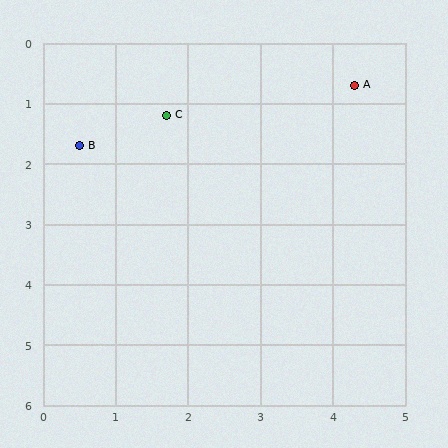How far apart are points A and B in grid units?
Points A and B are about 3.9 grid units apart.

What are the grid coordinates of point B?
Point B is at approximately (0.5, 1.7).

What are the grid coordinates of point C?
Point C is at approximately (1.7, 1.2).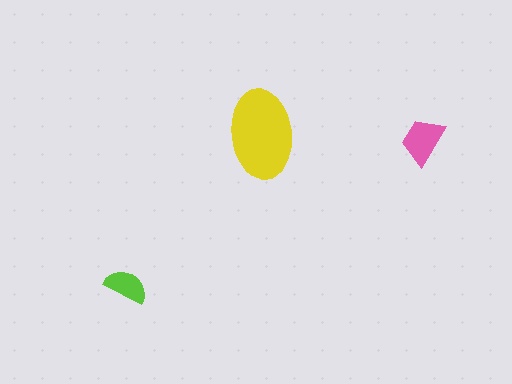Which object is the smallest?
The lime semicircle.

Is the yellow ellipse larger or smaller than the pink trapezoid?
Larger.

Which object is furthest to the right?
The pink trapezoid is rightmost.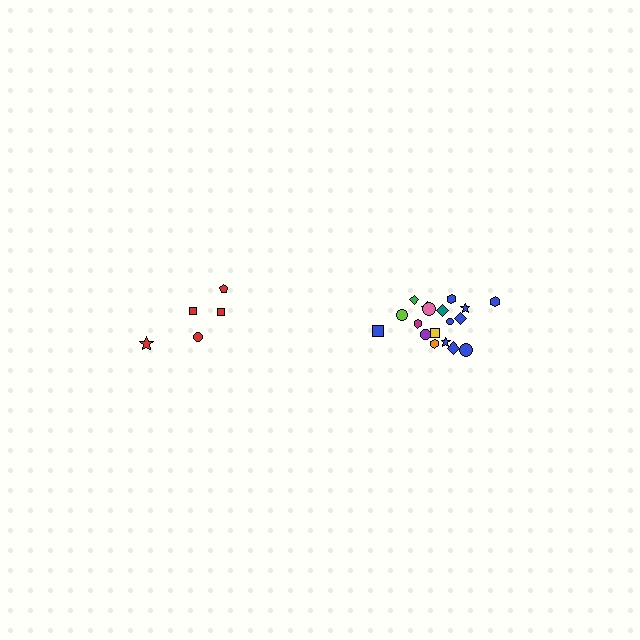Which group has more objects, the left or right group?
The right group.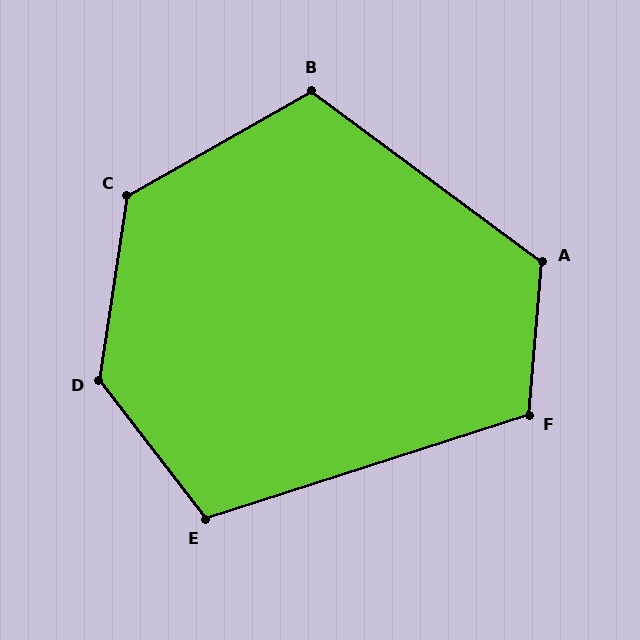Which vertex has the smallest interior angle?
E, at approximately 110 degrees.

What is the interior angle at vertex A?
Approximately 122 degrees (obtuse).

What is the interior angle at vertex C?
Approximately 128 degrees (obtuse).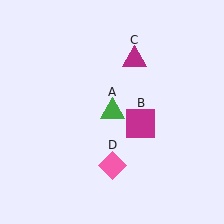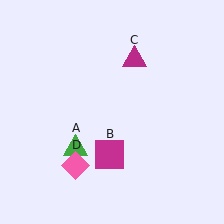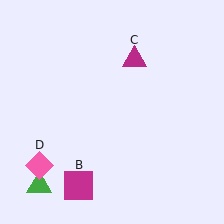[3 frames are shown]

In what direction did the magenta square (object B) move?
The magenta square (object B) moved down and to the left.